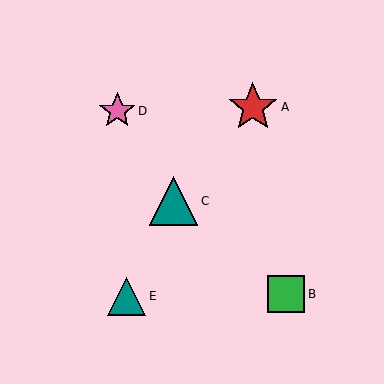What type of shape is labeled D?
Shape D is a pink star.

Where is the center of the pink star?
The center of the pink star is at (117, 111).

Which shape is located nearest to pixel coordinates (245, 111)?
The red star (labeled A) at (253, 107) is nearest to that location.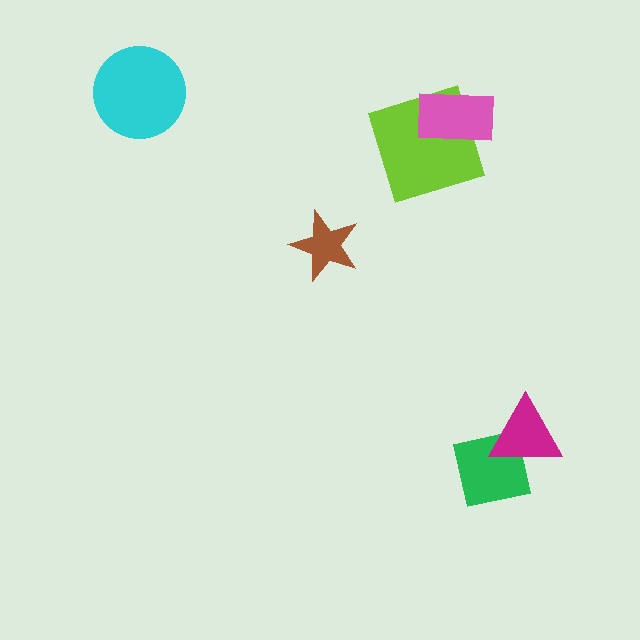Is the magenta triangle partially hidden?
No, no other shape covers it.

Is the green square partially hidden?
Yes, it is partially covered by another shape.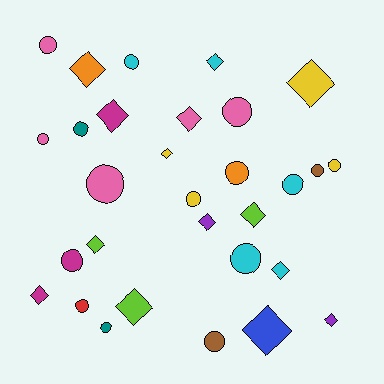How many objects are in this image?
There are 30 objects.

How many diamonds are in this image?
There are 14 diamonds.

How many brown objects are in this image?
There are 2 brown objects.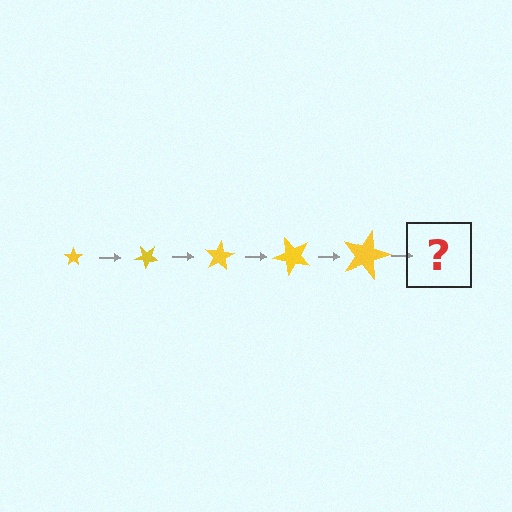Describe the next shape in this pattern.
It should be a star, larger than the previous one and rotated 200 degrees from the start.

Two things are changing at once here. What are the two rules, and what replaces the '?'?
The two rules are that the star grows larger each step and it rotates 40 degrees each step. The '?' should be a star, larger than the previous one and rotated 200 degrees from the start.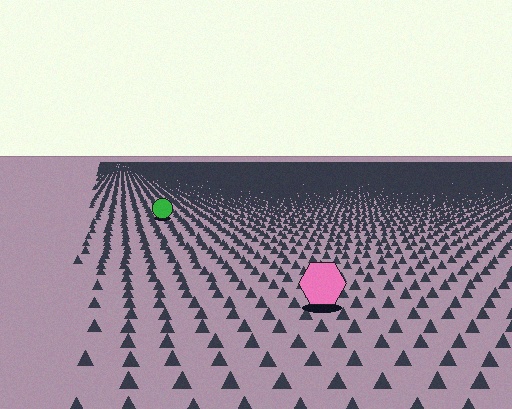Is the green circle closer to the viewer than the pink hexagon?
No. The pink hexagon is closer — you can tell from the texture gradient: the ground texture is coarser near it.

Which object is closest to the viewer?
The pink hexagon is closest. The texture marks near it are larger and more spread out.